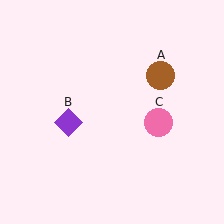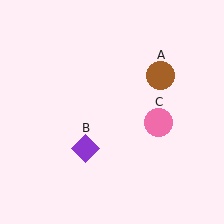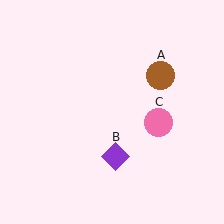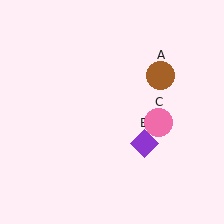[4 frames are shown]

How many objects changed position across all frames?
1 object changed position: purple diamond (object B).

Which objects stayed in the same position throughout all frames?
Brown circle (object A) and pink circle (object C) remained stationary.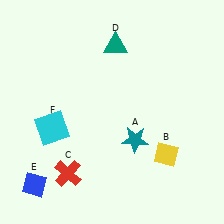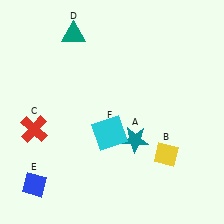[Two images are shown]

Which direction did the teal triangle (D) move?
The teal triangle (D) moved left.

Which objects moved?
The objects that moved are: the red cross (C), the teal triangle (D), the cyan square (F).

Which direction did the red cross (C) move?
The red cross (C) moved up.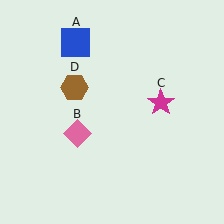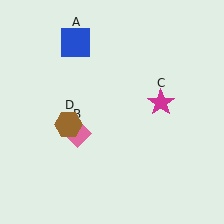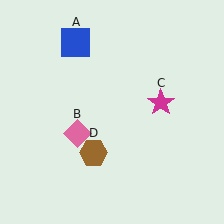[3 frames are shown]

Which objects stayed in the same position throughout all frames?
Blue square (object A) and pink diamond (object B) and magenta star (object C) remained stationary.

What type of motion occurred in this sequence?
The brown hexagon (object D) rotated counterclockwise around the center of the scene.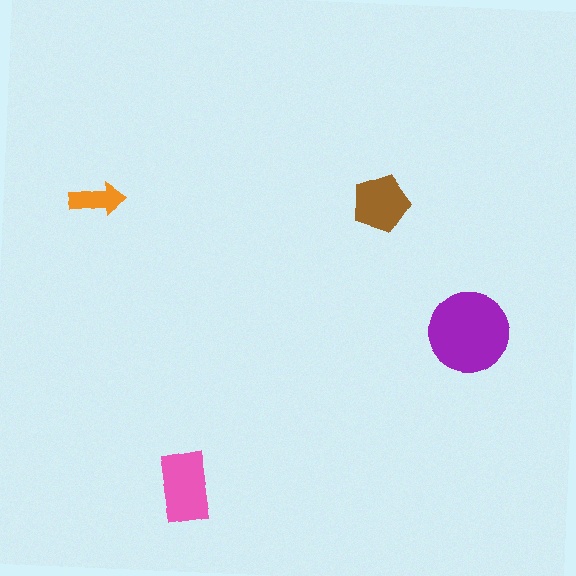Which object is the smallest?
The orange arrow.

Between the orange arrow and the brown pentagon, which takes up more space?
The brown pentagon.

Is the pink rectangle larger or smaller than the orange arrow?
Larger.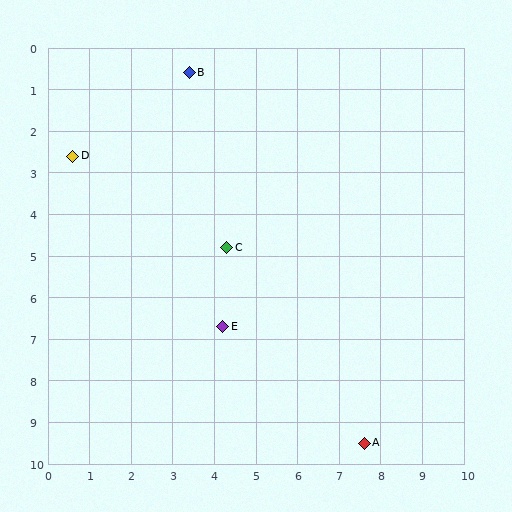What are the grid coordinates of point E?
Point E is at approximately (4.2, 6.7).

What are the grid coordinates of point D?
Point D is at approximately (0.6, 2.6).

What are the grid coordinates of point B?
Point B is at approximately (3.4, 0.6).